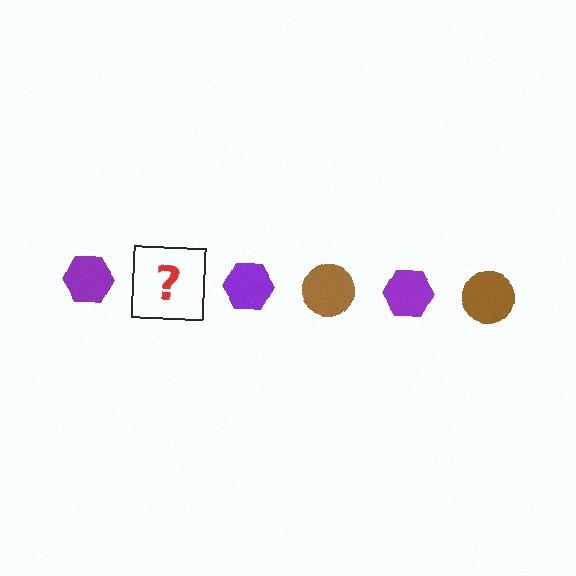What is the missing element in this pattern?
The missing element is a brown circle.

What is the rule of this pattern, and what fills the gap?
The rule is that the pattern alternates between purple hexagon and brown circle. The gap should be filled with a brown circle.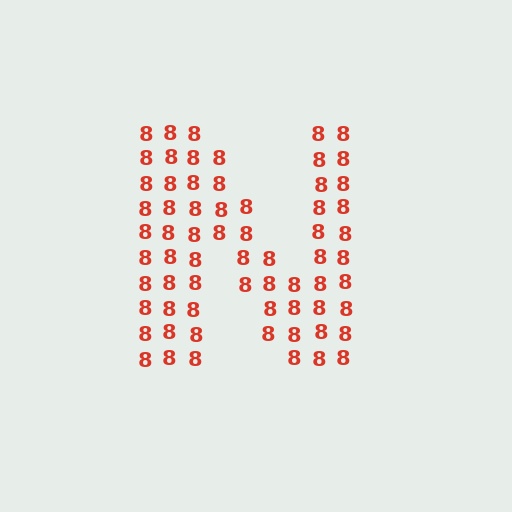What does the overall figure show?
The overall figure shows the letter N.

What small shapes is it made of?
It is made of small digit 8's.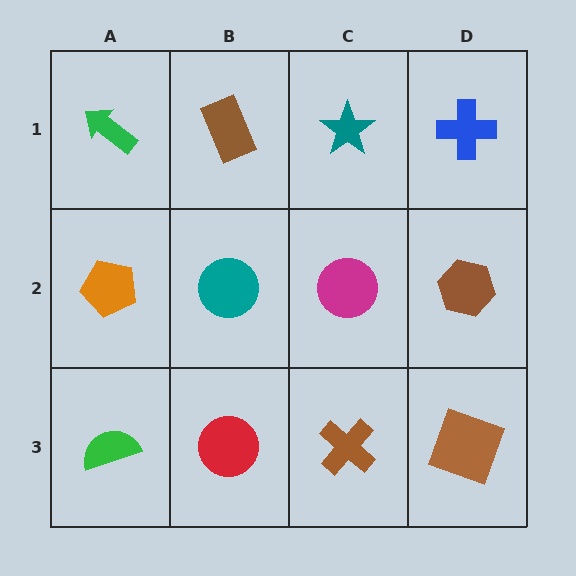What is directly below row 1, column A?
An orange pentagon.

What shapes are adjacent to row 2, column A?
A green arrow (row 1, column A), a green semicircle (row 3, column A), a teal circle (row 2, column B).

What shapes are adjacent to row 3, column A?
An orange pentagon (row 2, column A), a red circle (row 3, column B).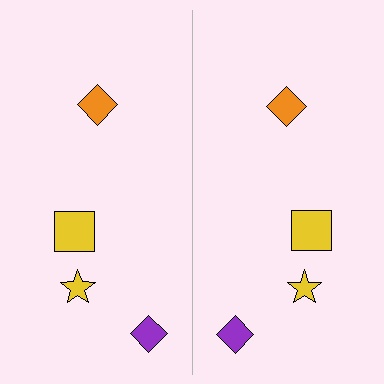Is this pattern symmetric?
Yes, this pattern has bilateral (reflection) symmetry.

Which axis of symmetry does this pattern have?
The pattern has a vertical axis of symmetry running through the center of the image.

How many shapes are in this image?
There are 8 shapes in this image.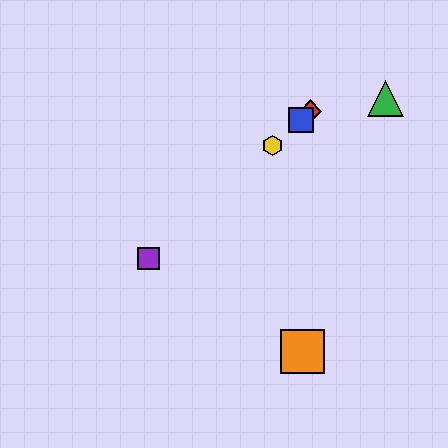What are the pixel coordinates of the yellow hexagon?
The yellow hexagon is at (273, 146).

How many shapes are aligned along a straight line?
4 shapes (the red diamond, the blue square, the yellow hexagon, the purple square) are aligned along a straight line.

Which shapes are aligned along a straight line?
The red diamond, the blue square, the yellow hexagon, the purple square are aligned along a straight line.